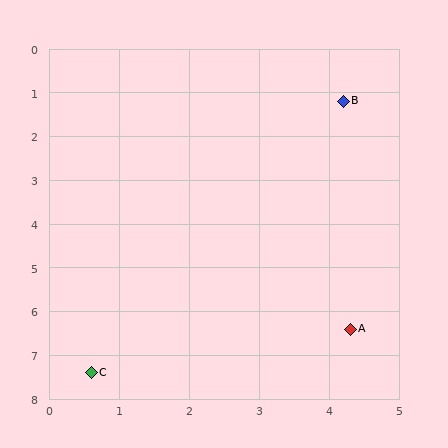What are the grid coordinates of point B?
Point B is at approximately (4.2, 1.2).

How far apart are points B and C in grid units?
Points B and C are about 7.2 grid units apart.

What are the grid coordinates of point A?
Point A is at approximately (4.3, 6.4).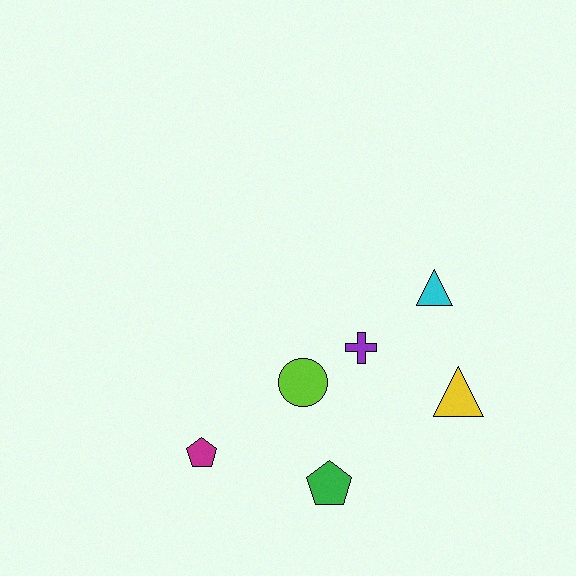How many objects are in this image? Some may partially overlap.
There are 6 objects.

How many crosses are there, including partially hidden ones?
There is 1 cross.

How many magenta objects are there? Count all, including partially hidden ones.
There is 1 magenta object.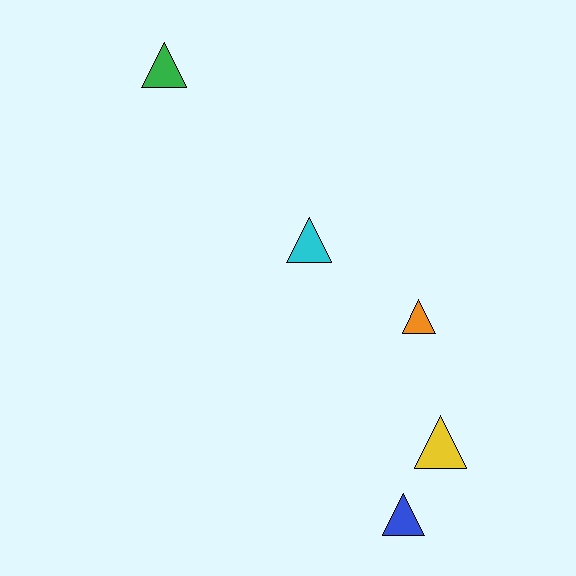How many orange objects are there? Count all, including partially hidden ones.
There is 1 orange object.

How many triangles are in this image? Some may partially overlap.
There are 5 triangles.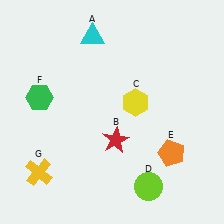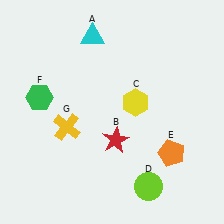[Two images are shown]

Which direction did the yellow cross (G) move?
The yellow cross (G) moved up.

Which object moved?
The yellow cross (G) moved up.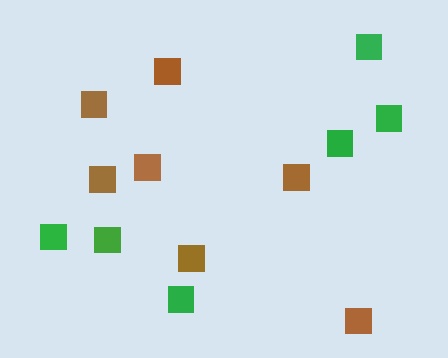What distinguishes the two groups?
There are 2 groups: one group of green squares (6) and one group of brown squares (7).